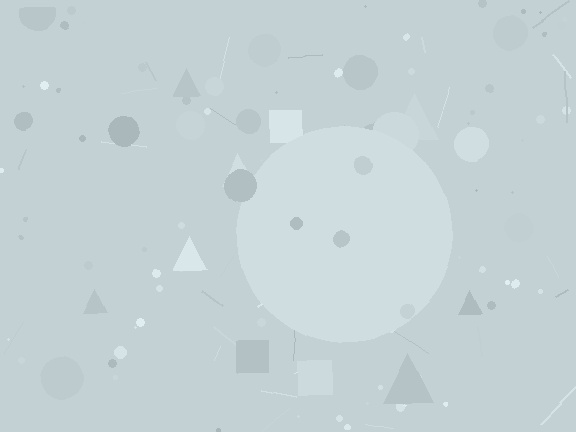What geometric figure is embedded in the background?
A circle is embedded in the background.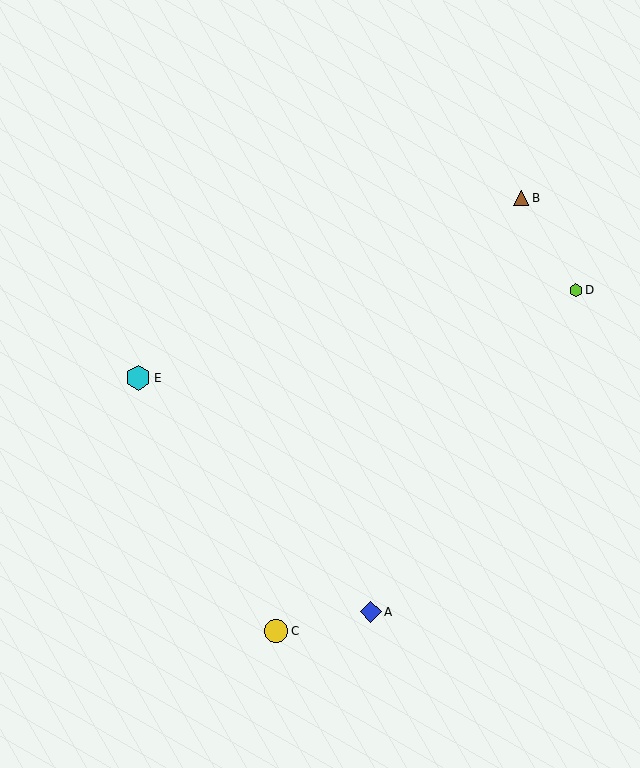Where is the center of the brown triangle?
The center of the brown triangle is at (521, 198).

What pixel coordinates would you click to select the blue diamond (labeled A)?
Click at (371, 612) to select the blue diamond A.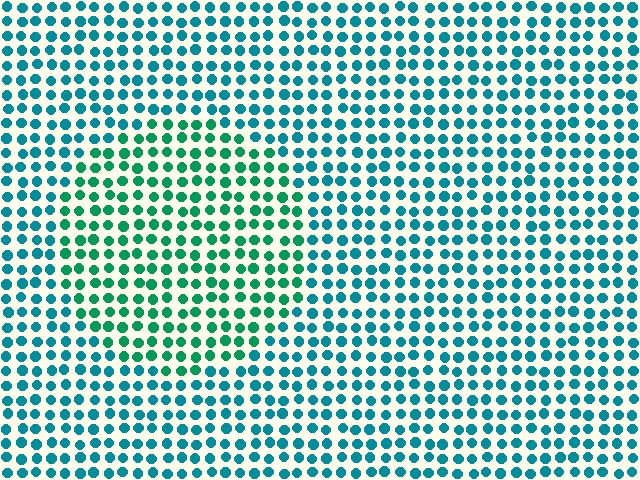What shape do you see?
I see a circle.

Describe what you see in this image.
The image is filled with small teal elements in a uniform arrangement. A circle-shaped region is visible where the elements are tinted to a slightly different hue, forming a subtle color boundary.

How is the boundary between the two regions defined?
The boundary is defined purely by a slight shift in hue (about 31 degrees). Spacing, size, and orientation are identical on both sides.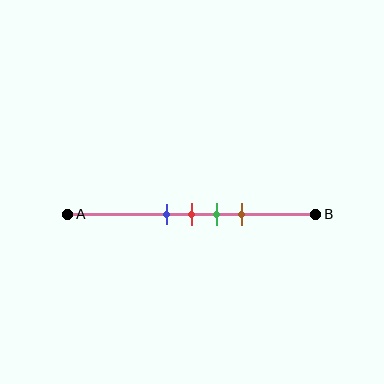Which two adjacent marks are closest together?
The blue and red marks are the closest adjacent pair.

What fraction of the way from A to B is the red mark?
The red mark is approximately 50% (0.5) of the way from A to B.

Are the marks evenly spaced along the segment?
Yes, the marks are approximately evenly spaced.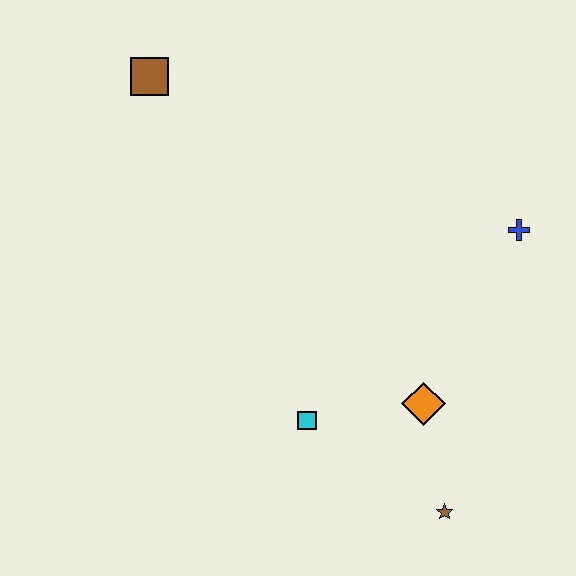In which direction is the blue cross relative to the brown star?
The blue cross is above the brown star.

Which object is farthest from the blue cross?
The brown square is farthest from the blue cross.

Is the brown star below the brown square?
Yes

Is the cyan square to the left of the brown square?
No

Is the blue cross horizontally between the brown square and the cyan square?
No